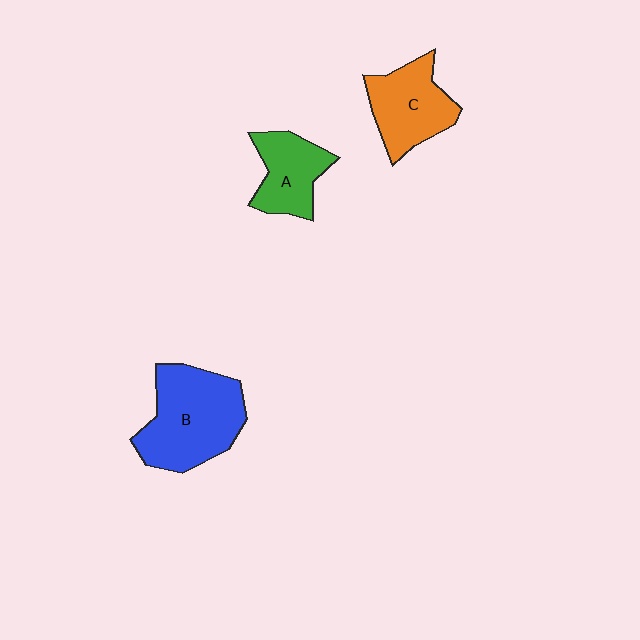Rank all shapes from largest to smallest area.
From largest to smallest: B (blue), C (orange), A (green).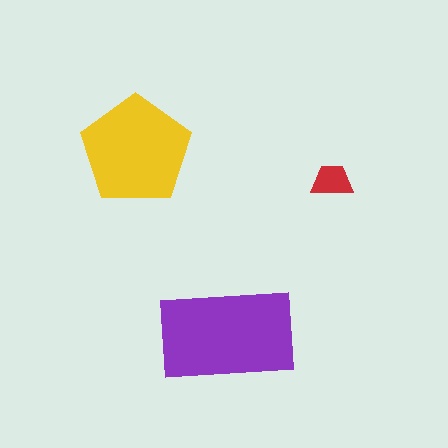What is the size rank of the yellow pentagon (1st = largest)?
2nd.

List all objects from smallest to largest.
The red trapezoid, the yellow pentagon, the purple rectangle.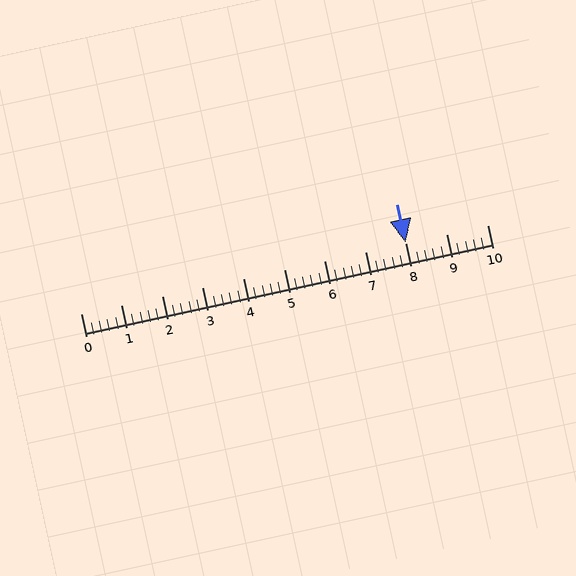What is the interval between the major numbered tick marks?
The major tick marks are spaced 1 units apart.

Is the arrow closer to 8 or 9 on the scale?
The arrow is closer to 8.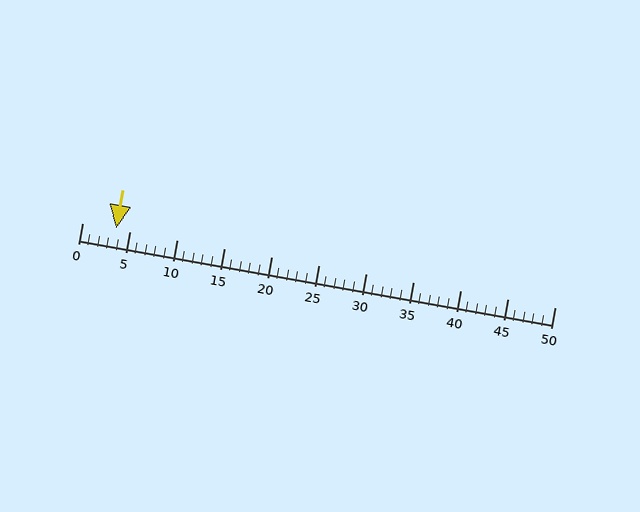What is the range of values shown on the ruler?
The ruler shows values from 0 to 50.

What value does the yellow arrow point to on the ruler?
The yellow arrow points to approximately 4.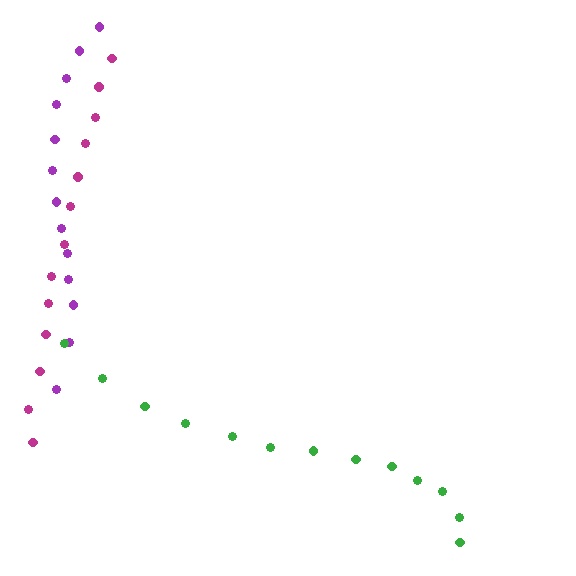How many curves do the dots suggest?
There are 3 distinct paths.